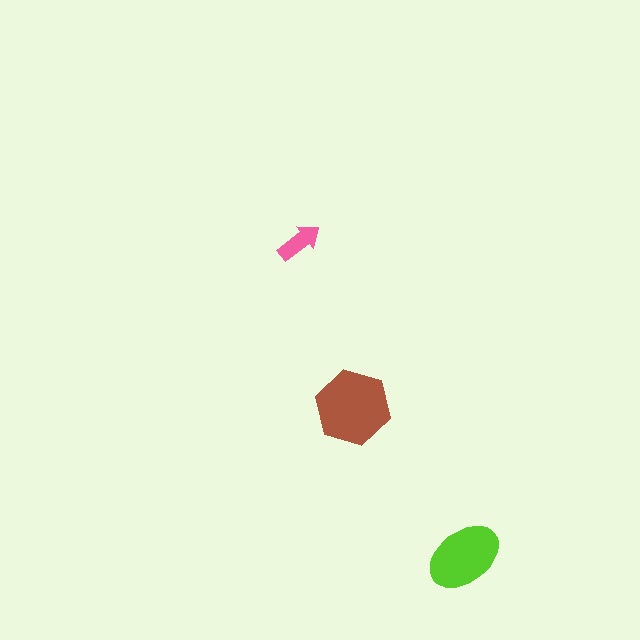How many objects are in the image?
There are 3 objects in the image.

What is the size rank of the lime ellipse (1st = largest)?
2nd.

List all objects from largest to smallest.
The brown hexagon, the lime ellipse, the pink arrow.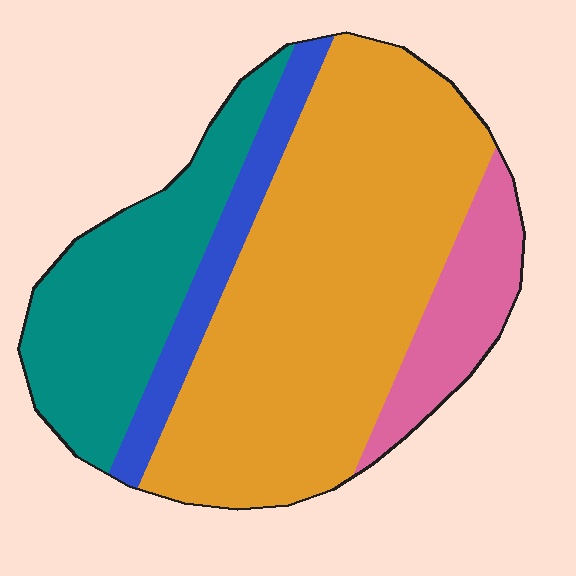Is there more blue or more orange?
Orange.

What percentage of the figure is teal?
Teal takes up about one quarter (1/4) of the figure.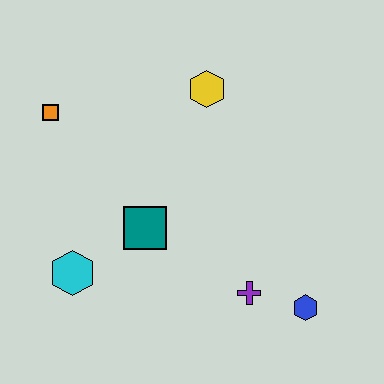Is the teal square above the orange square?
No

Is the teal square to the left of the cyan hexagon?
No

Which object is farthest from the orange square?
The blue hexagon is farthest from the orange square.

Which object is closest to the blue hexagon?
The purple cross is closest to the blue hexagon.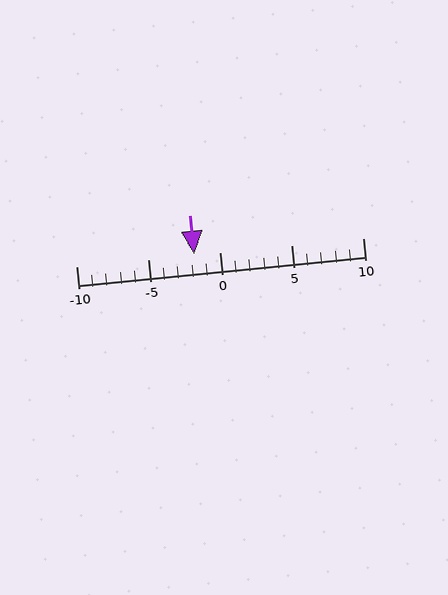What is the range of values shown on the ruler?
The ruler shows values from -10 to 10.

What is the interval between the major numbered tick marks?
The major tick marks are spaced 5 units apart.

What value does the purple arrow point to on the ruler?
The purple arrow points to approximately -2.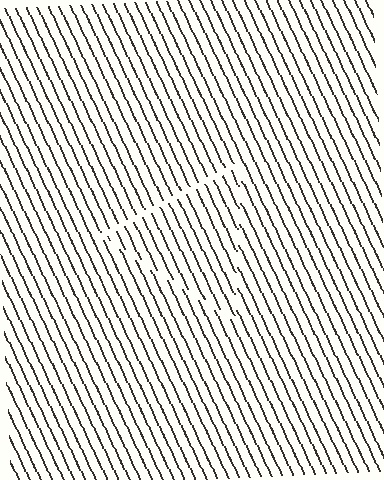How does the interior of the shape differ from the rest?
The interior of the shape contains the same grating, shifted by half a period — the contour is defined by the phase discontinuity where line-ends from the inner and outer gratings abut.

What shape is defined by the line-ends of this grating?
An illusory triangle. The interior of the shape contains the same grating, shifted by half a period — the contour is defined by the phase discontinuity where line-ends from the inner and outer gratings abut.